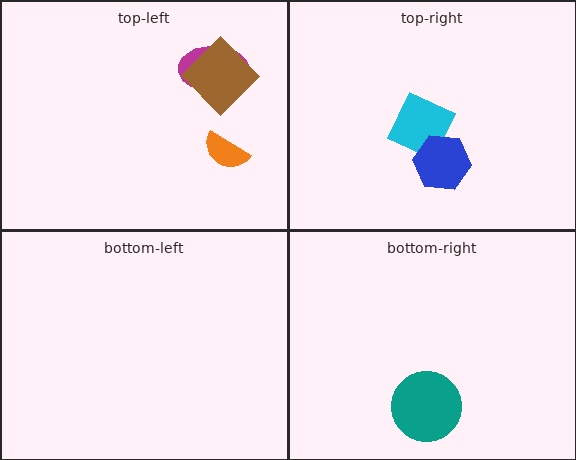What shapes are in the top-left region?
The magenta ellipse, the brown diamond, the orange semicircle.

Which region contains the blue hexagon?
The top-right region.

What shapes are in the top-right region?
The cyan diamond, the blue hexagon.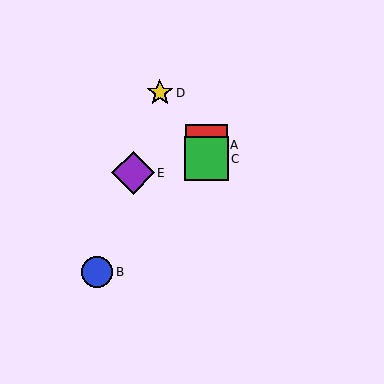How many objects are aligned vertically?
2 objects (A, C) are aligned vertically.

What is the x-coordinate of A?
Object A is at x≈206.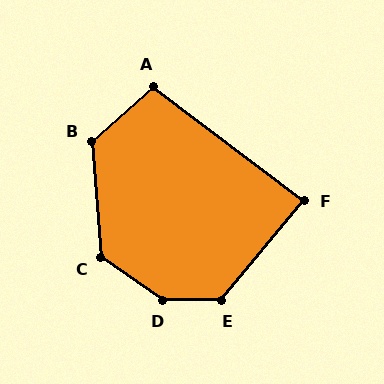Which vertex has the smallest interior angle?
F, at approximately 88 degrees.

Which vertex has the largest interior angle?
D, at approximately 145 degrees.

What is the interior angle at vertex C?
Approximately 129 degrees (obtuse).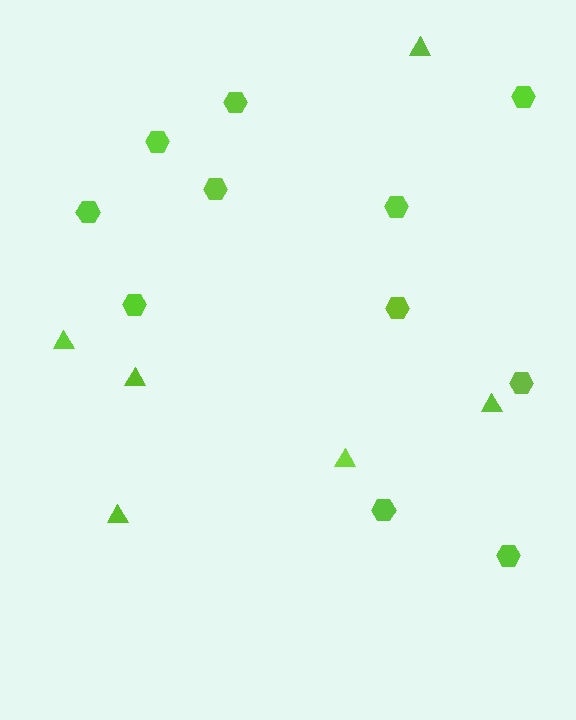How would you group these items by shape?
There are 2 groups: one group of hexagons (11) and one group of triangles (6).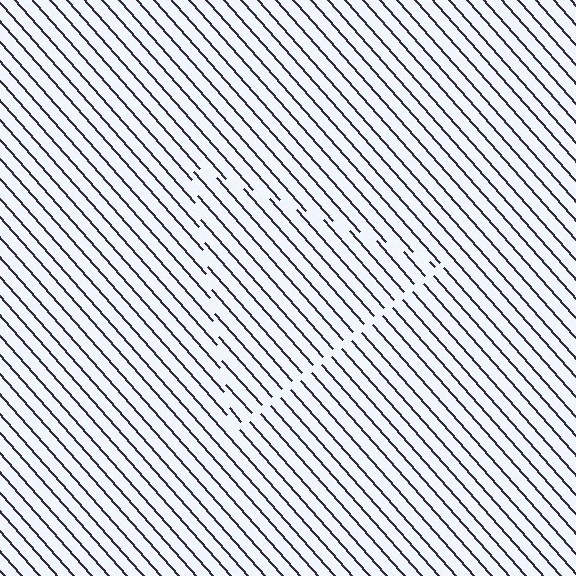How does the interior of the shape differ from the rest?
The interior of the shape contains the same grating, shifted by half a period — the contour is defined by the phase discontinuity where line-ends from the inner and outer gratings abut.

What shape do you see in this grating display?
An illusory triangle. The interior of the shape contains the same grating, shifted by half a period — the contour is defined by the phase discontinuity where line-ends from the inner and outer gratings abut.